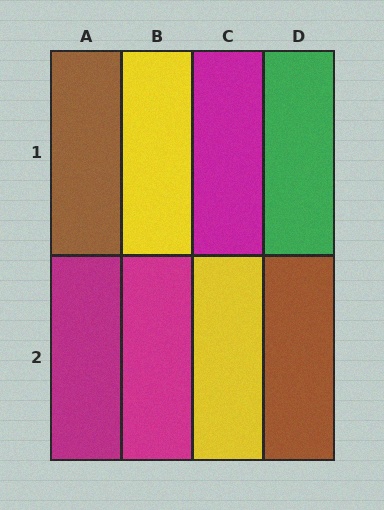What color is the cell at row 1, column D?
Green.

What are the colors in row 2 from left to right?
Magenta, magenta, yellow, brown.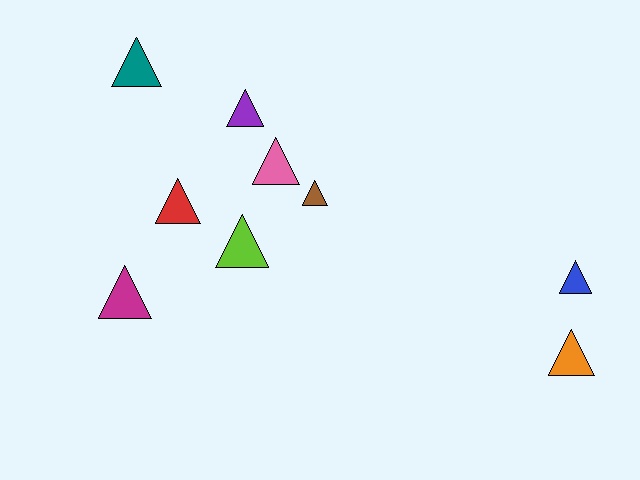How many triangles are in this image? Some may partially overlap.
There are 9 triangles.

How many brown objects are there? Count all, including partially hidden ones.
There is 1 brown object.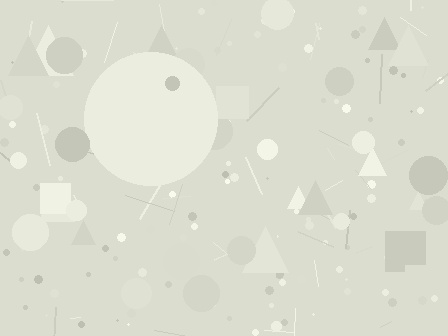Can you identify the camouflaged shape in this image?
The camouflaged shape is a circle.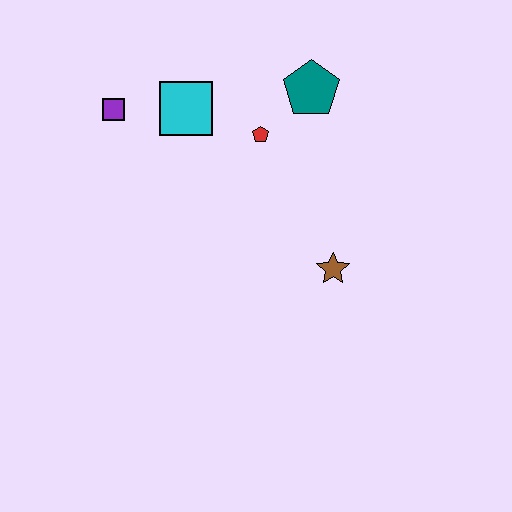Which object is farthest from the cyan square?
The brown star is farthest from the cyan square.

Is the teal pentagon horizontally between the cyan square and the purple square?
No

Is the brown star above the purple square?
No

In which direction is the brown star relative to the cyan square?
The brown star is below the cyan square.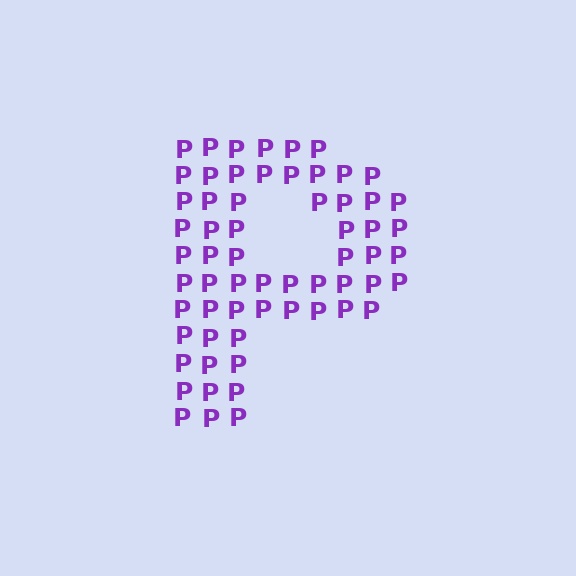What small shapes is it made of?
It is made of small letter P's.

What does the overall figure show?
The overall figure shows the letter P.